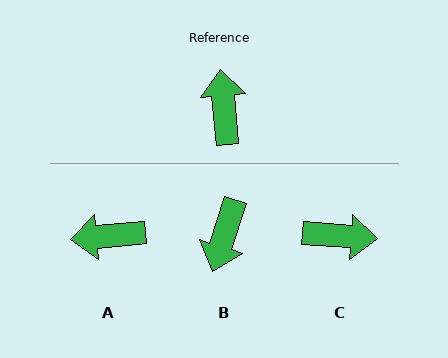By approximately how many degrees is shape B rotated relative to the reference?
Approximately 157 degrees counter-clockwise.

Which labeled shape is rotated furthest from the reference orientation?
B, about 157 degrees away.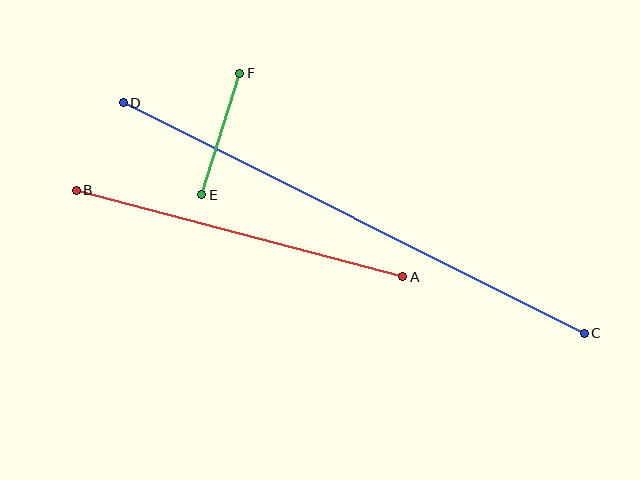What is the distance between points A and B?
The distance is approximately 338 pixels.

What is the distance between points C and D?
The distance is approximately 515 pixels.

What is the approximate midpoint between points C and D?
The midpoint is at approximately (354, 218) pixels.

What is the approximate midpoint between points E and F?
The midpoint is at approximately (221, 134) pixels.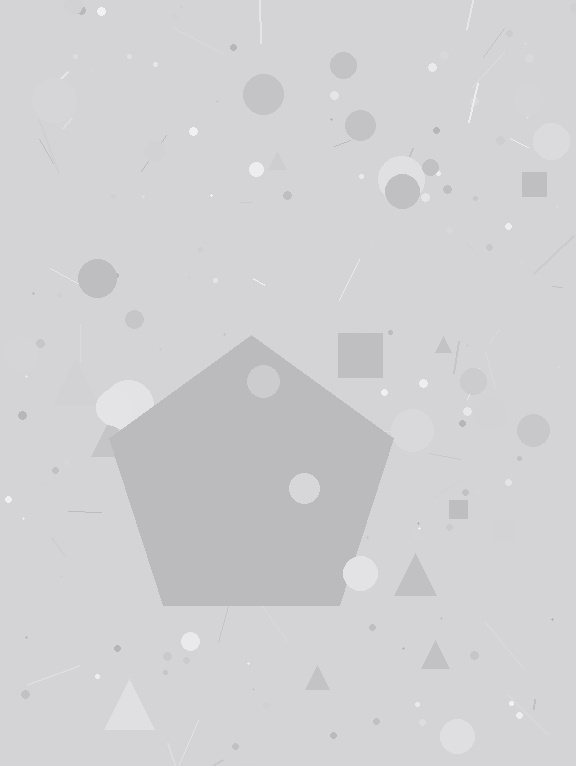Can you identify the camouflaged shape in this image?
The camouflaged shape is a pentagon.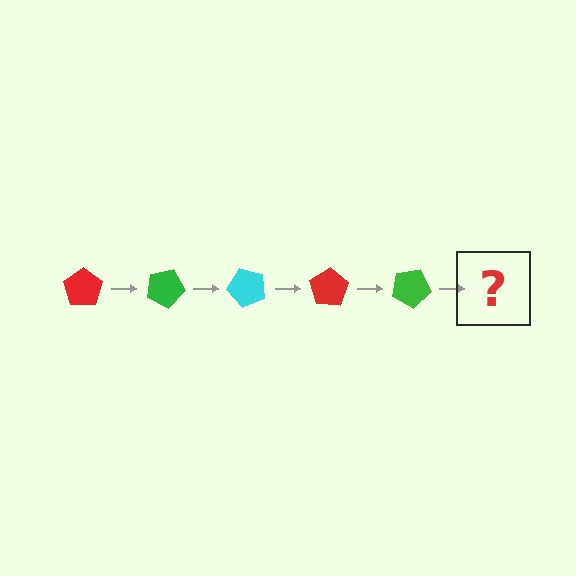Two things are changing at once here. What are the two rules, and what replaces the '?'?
The two rules are that it rotates 25 degrees each step and the color cycles through red, green, and cyan. The '?' should be a cyan pentagon, rotated 125 degrees from the start.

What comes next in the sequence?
The next element should be a cyan pentagon, rotated 125 degrees from the start.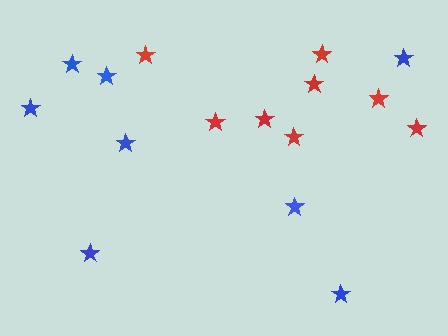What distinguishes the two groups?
There are 2 groups: one group of blue stars (8) and one group of red stars (8).